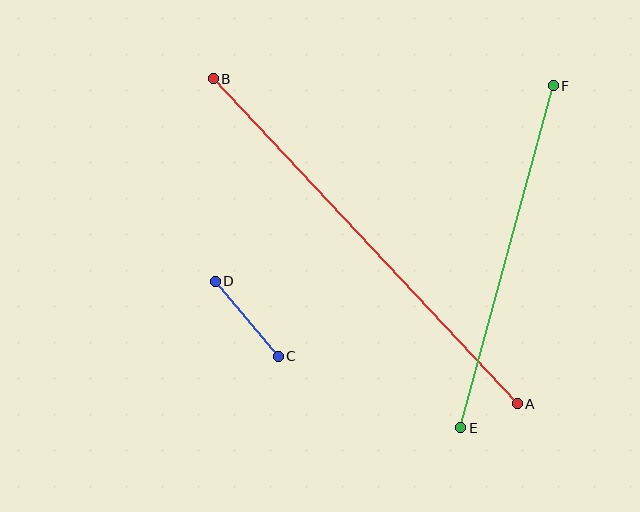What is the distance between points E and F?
The distance is approximately 354 pixels.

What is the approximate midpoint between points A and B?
The midpoint is at approximately (365, 241) pixels.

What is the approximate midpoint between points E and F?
The midpoint is at approximately (507, 257) pixels.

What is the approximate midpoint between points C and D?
The midpoint is at approximately (247, 319) pixels.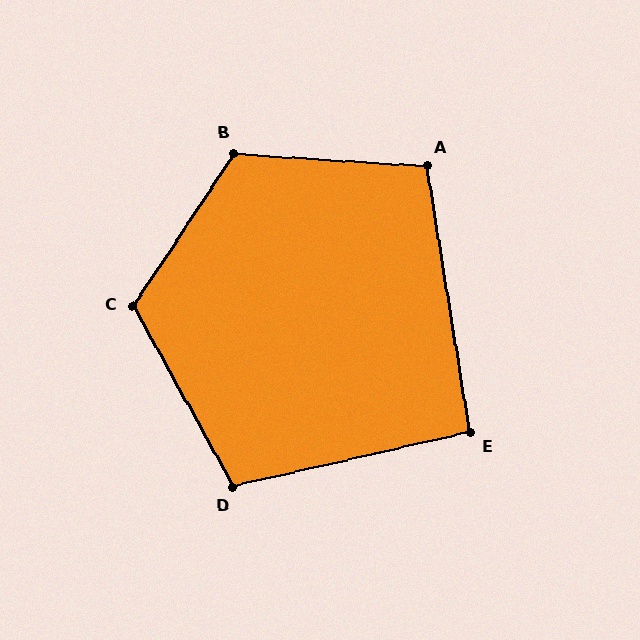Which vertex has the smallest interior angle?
E, at approximately 94 degrees.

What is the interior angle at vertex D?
Approximately 106 degrees (obtuse).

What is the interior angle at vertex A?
Approximately 103 degrees (obtuse).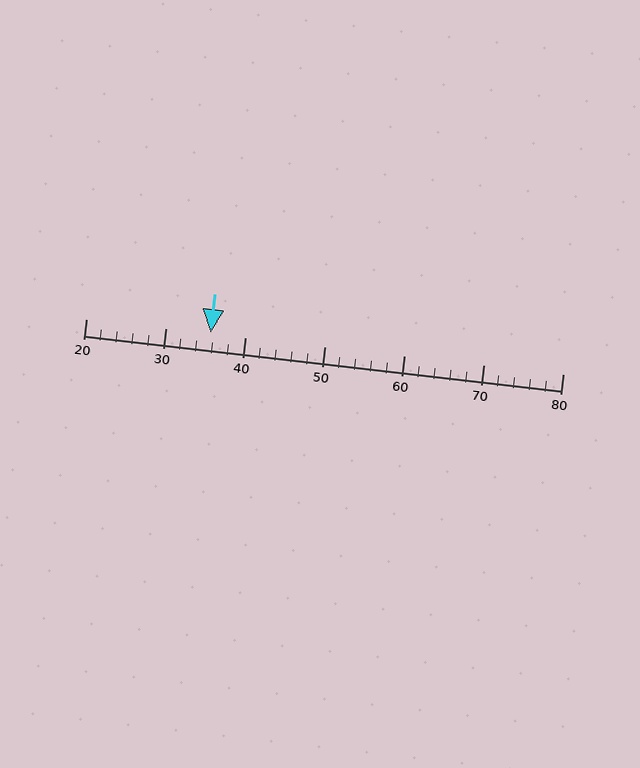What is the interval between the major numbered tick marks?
The major tick marks are spaced 10 units apart.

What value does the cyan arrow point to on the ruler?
The cyan arrow points to approximately 36.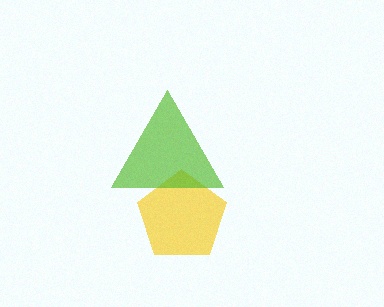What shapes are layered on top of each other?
The layered shapes are: a yellow pentagon, a lime triangle.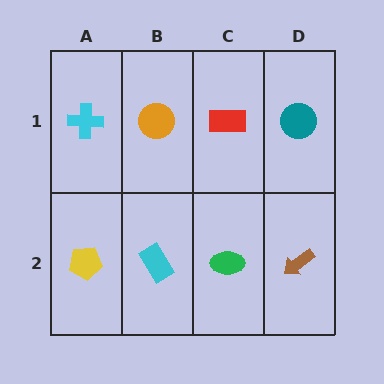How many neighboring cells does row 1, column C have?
3.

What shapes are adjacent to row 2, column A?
A cyan cross (row 1, column A), a cyan rectangle (row 2, column B).